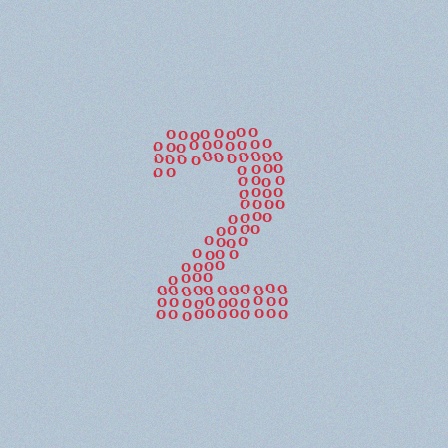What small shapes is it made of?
It is made of small letter O's.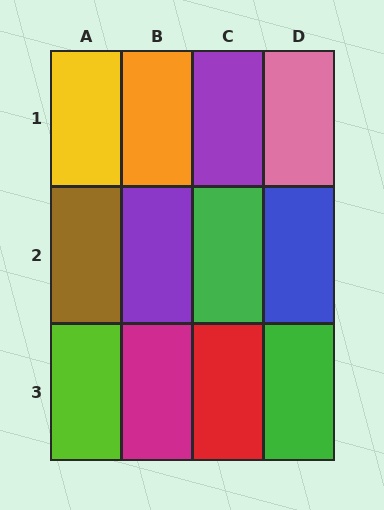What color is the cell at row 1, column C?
Purple.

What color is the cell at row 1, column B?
Orange.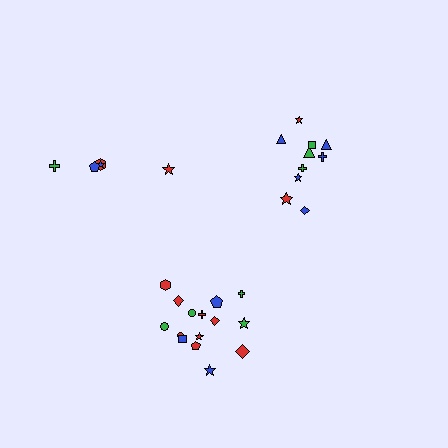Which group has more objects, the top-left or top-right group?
The top-right group.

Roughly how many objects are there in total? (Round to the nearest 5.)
Roughly 30 objects in total.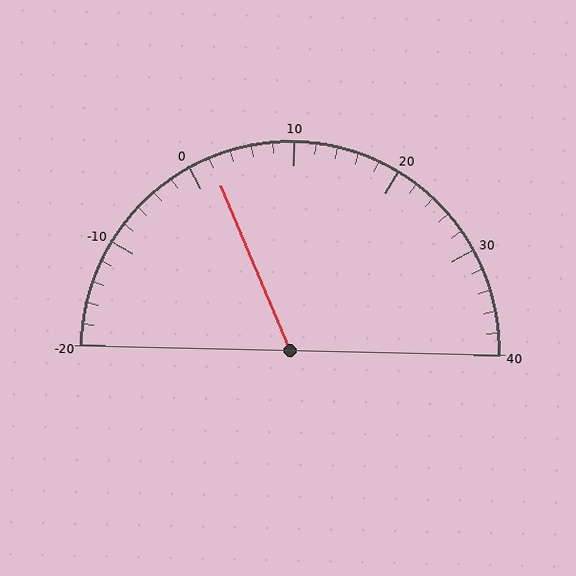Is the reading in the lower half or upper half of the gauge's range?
The reading is in the lower half of the range (-20 to 40).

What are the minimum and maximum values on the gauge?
The gauge ranges from -20 to 40.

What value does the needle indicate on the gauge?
The needle indicates approximately 2.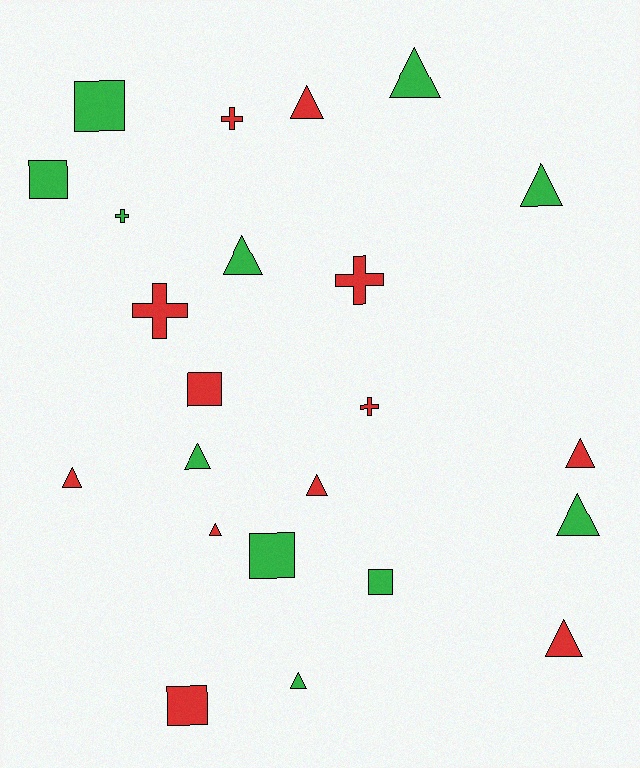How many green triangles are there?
There are 6 green triangles.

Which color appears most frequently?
Red, with 12 objects.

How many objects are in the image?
There are 23 objects.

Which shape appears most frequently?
Triangle, with 12 objects.